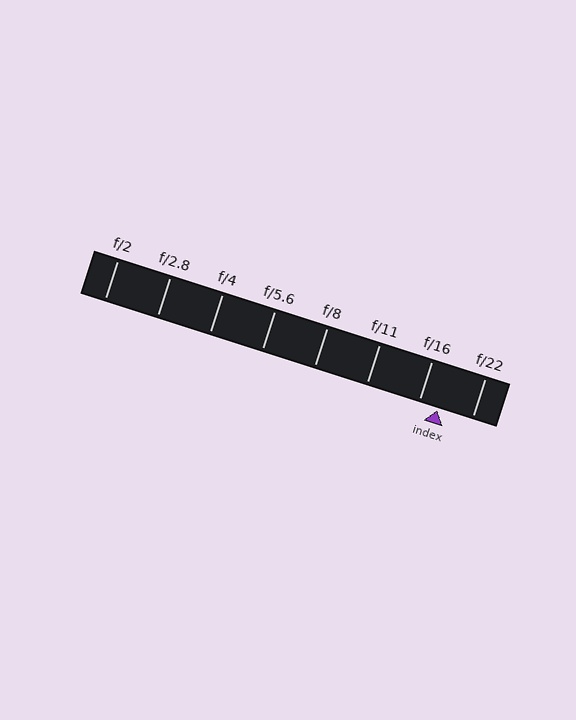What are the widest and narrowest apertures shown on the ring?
The widest aperture shown is f/2 and the narrowest is f/22.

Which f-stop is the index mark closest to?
The index mark is closest to f/16.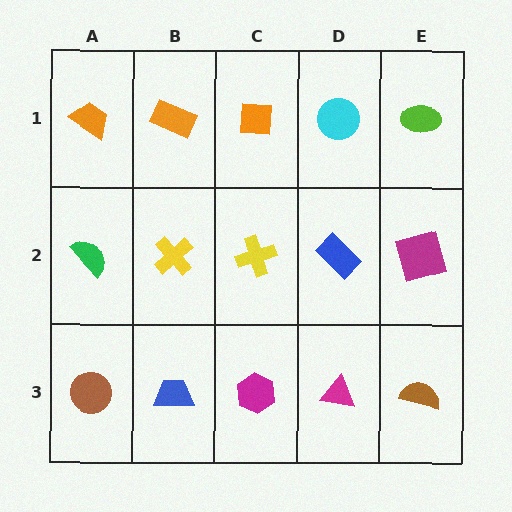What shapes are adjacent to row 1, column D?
A blue rectangle (row 2, column D), an orange square (row 1, column C), a lime ellipse (row 1, column E).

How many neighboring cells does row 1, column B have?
3.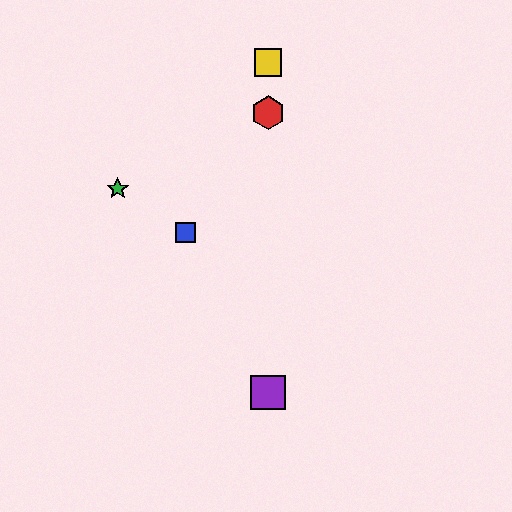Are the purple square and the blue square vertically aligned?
No, the purple square is at x≈268 and the blue square is at x≈186.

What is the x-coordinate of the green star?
The green star is at x≈118.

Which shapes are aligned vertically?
The red hexagon, the yellow square, the purple square are aligned vertically.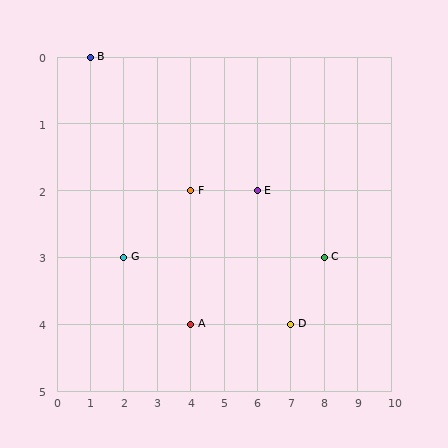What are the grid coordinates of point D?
Point D is at grid coordinates (7, 4).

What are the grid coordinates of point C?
Point C is at grid coordinates (8, 3).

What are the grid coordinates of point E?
Point E is at grid coordinates (6, 2).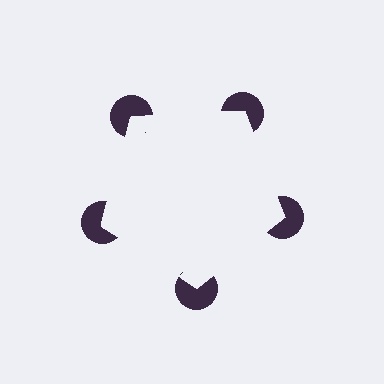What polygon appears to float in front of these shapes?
An illusory pentagon — its edges are inferred from the aligned wedge cuts in the pac-man discs, not physically drawn.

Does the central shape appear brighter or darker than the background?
It typically appears slightly brighter than the background, even though no actual brightness change is drawn.